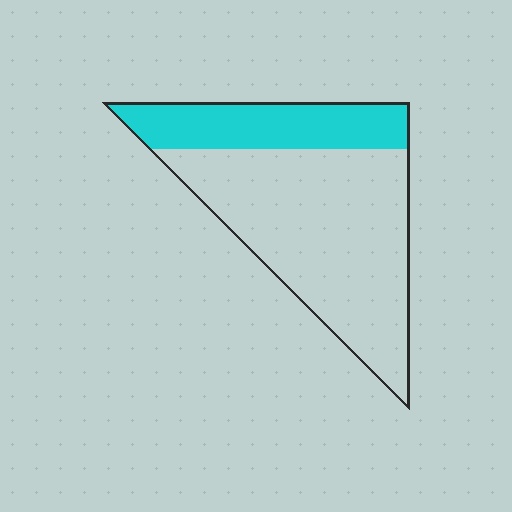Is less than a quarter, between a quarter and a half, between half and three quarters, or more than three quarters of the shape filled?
Between a quarter and a half.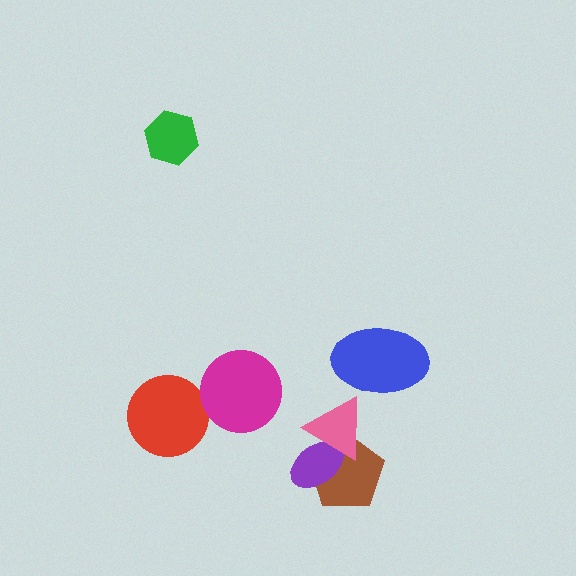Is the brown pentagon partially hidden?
Yes, it is partially covered by another shape.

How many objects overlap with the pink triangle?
2 objects overlap with the pink triangle.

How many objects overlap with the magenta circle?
0 objects overlap with the magenta circle.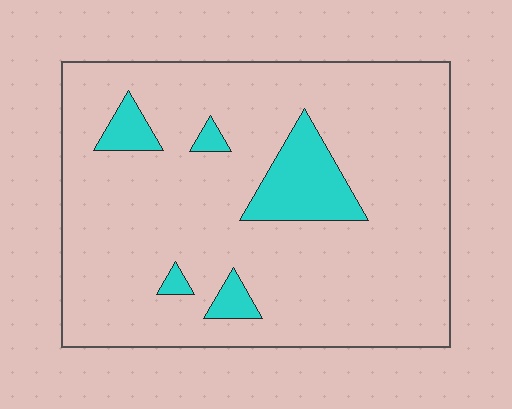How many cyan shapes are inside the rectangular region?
5.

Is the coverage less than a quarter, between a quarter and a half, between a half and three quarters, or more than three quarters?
Less than a quarter.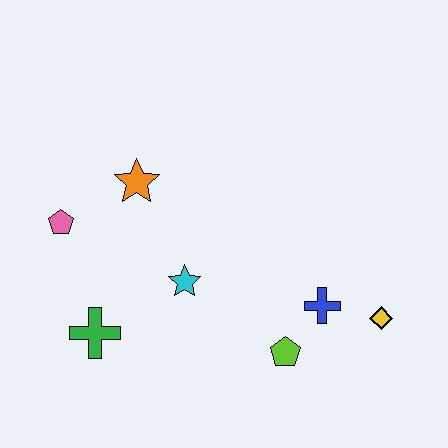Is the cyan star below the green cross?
No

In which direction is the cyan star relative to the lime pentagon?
The cyan star is to the left of the lime pentagon.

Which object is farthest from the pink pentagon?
The yellow diamond is farthest from the pink pentagon.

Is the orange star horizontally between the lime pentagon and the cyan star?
No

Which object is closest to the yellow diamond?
The blue cross is closest to the yellow diamond.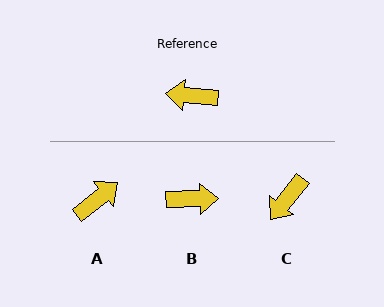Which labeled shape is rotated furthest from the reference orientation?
B, about 173 degrees away.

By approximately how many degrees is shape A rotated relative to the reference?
Approximately 136 degrees clockwise.